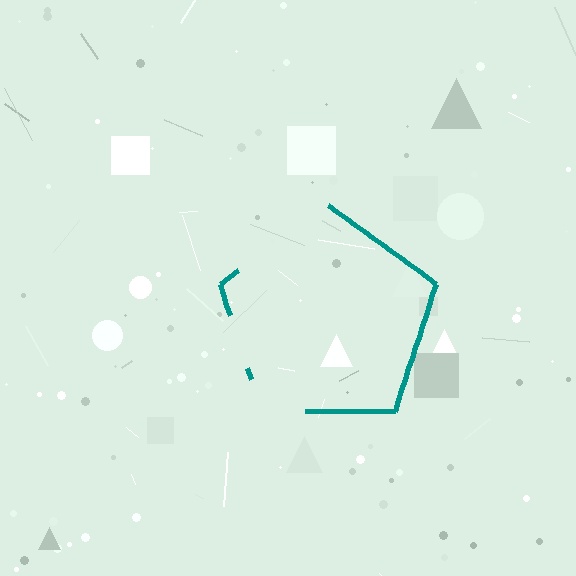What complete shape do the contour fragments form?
The contour fragments form a pentagon.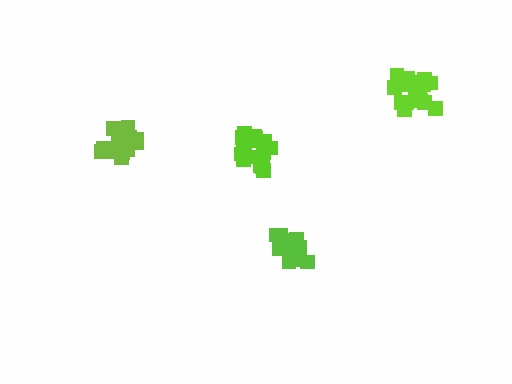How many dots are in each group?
Group 1: 18 dots, Group 2: 18 dots, Group 3: 14 dots, Group 4: 17 dots (67 total).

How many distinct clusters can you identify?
There are 4 distinct clusters.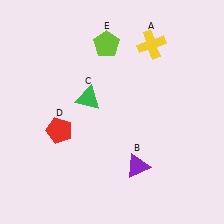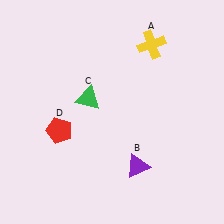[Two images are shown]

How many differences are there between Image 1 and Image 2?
There is 1 difference between the two images.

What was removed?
The lime pentagon (E) was removed in Image 2.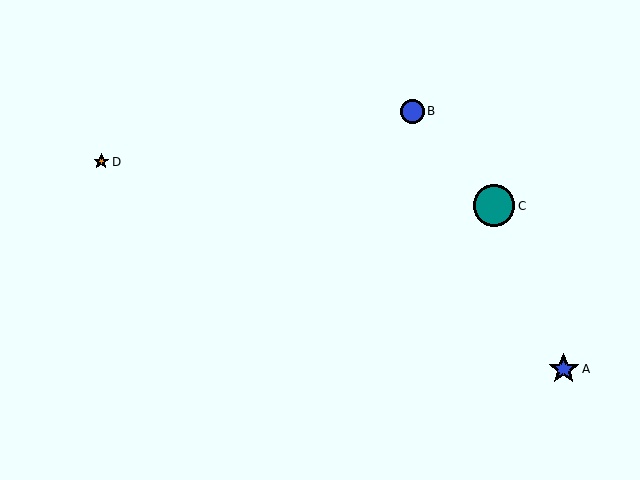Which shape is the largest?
The teal circle (labeled C) is the largest.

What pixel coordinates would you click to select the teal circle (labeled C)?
Click at (494, 206) to select the teal circle C.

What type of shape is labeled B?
Shape B is a blue circle.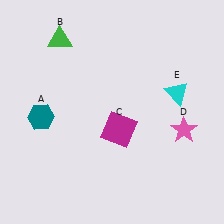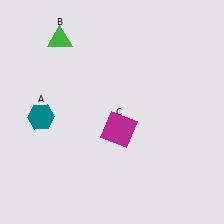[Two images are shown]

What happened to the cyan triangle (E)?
The cyan triangle (E) was removed in Image 2. It was in the top-right area of Image 1.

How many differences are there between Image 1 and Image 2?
There are 2 differences between the two images.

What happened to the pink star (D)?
The pink star (D) was removed in Image 2. It was in the bottom-right area of Image 1.